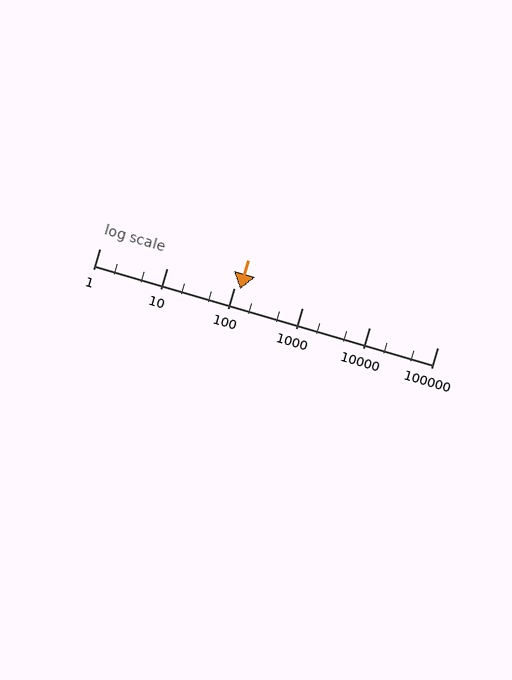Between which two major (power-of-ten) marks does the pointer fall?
The pointer is between 100 and 1000.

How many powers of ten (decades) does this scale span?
The scale spans 5 decades, from 1 to 100000.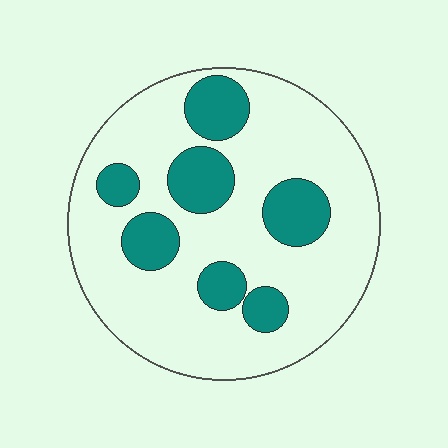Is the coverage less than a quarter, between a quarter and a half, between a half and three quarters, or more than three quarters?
Less than a quarter.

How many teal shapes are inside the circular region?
7.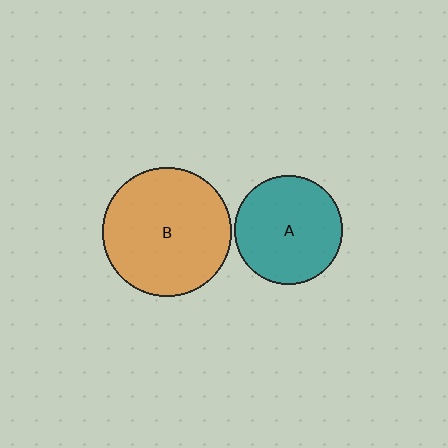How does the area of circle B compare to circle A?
Approximately 1.4 times.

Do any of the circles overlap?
No, none of the circles overlap.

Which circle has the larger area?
Circle B (orange).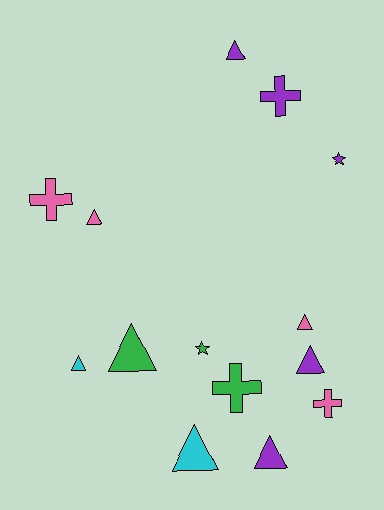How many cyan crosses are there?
There are no cyan crosses.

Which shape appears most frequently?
Triangle, with 8 objects.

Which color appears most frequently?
Purple, with 5 objects.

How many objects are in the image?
There are 14 objects.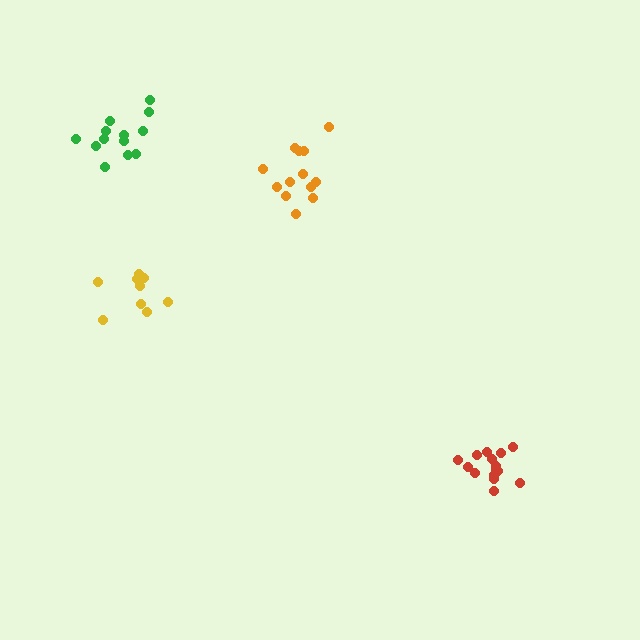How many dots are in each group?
Group 1: 9 dots, Group 2: 13 dots, Group 3: 15 dots, Group 4: 13 dots (50 total).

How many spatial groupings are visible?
There are 4 spatial groupings.